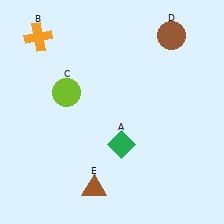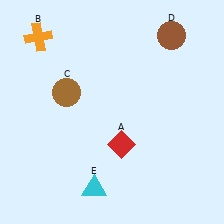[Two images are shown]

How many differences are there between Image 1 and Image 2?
There are 3 differences between the two images.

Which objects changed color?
A changed from green to red. C changed from lime to brown. E changed from brown to cyan.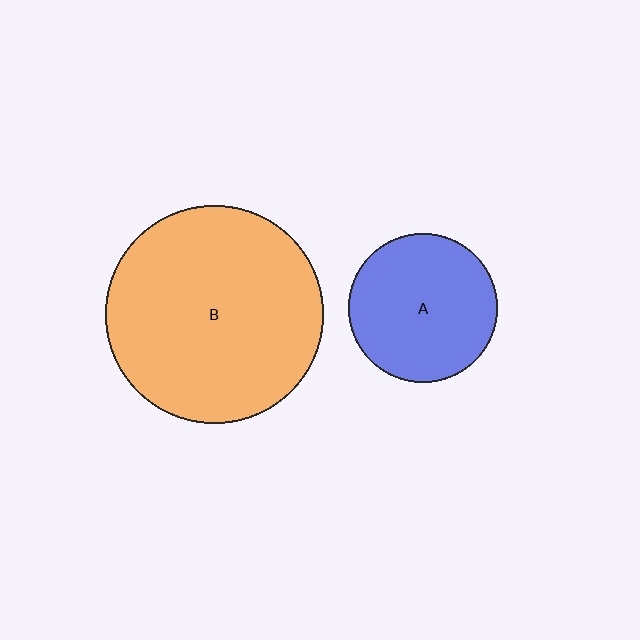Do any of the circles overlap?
No, none of the circles overlap.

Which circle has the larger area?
Circle B (orange).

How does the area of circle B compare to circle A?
Approximately 2.1 times.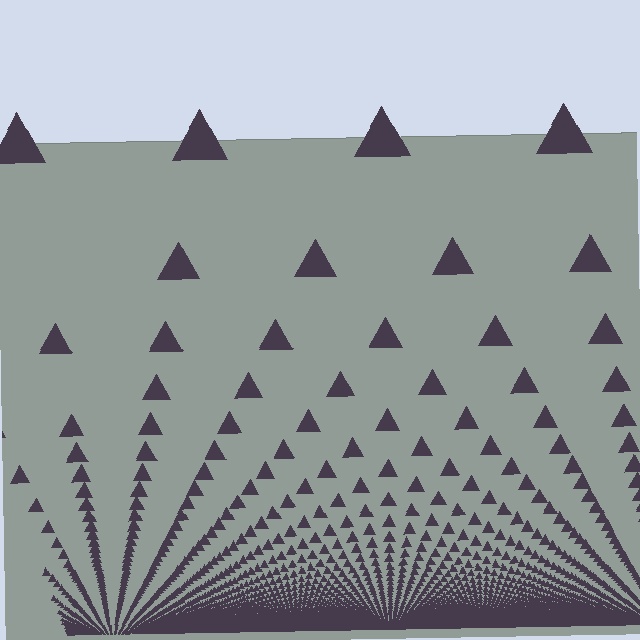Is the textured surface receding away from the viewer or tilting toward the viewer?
The surface appears to tilt toward the viewer. Texture elements get larger and sparser toward the top.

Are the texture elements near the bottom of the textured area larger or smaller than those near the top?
Smaller. The gradient is inverted — elements near the bottom are smaller and denser.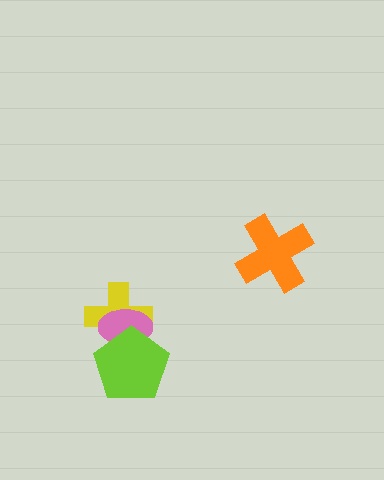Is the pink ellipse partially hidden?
Yes, it is partially covered by another shape.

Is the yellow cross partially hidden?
Yes, it is partially covered by another shape.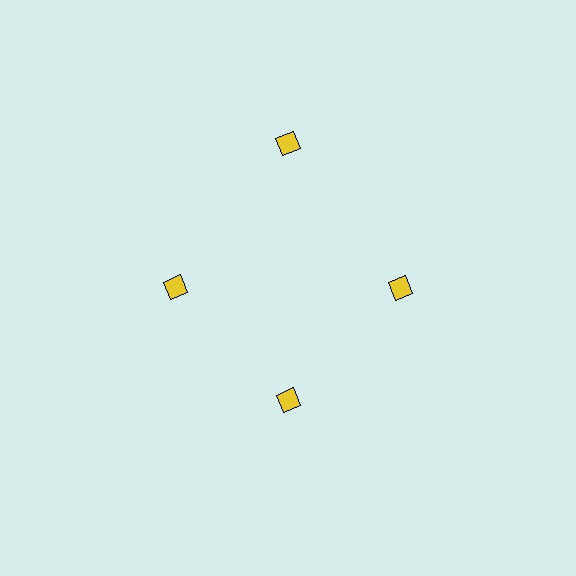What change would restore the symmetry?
The symmetry would be restored by moving it inward, back onto the ring so that all 4 diamonds sit at equal angles and equal distance from the center.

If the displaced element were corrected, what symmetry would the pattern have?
It would have 4-fold rotational symmetry — the pattern would map onto itself every 90 degrees.